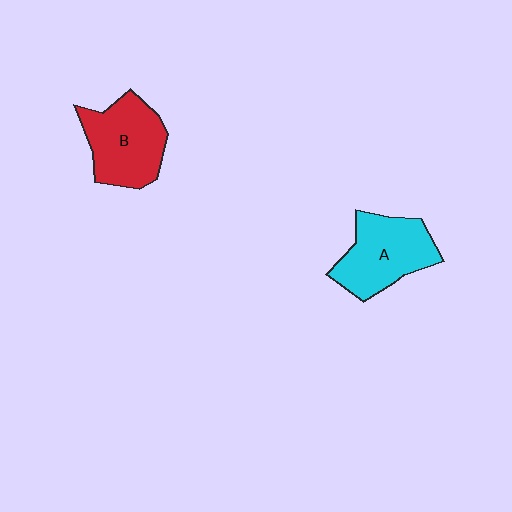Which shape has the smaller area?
Shape B (red).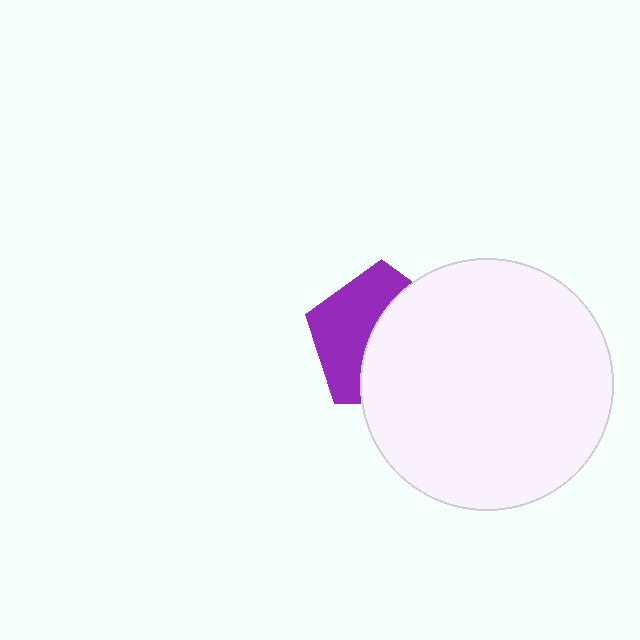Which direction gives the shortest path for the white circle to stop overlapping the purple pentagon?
Moving right gives the shortest separation.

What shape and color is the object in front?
The object in front is a white circle.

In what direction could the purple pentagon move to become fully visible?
The purple pentagon could move left. That would shift it out from behind the white circle entirely.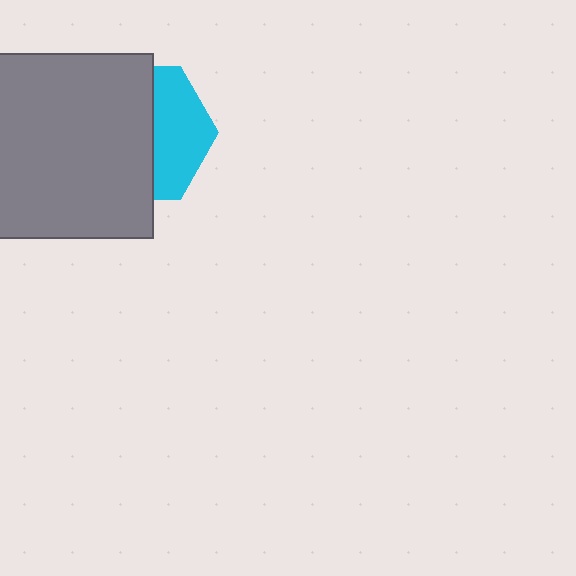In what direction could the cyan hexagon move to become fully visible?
The cyan hexagon could move right. That would shift it out from behind the gray square entirely.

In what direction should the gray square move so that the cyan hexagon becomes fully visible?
The gray square should move left. That is the shortest direction to clear the overlap and leave the cyan hexagon fully visible.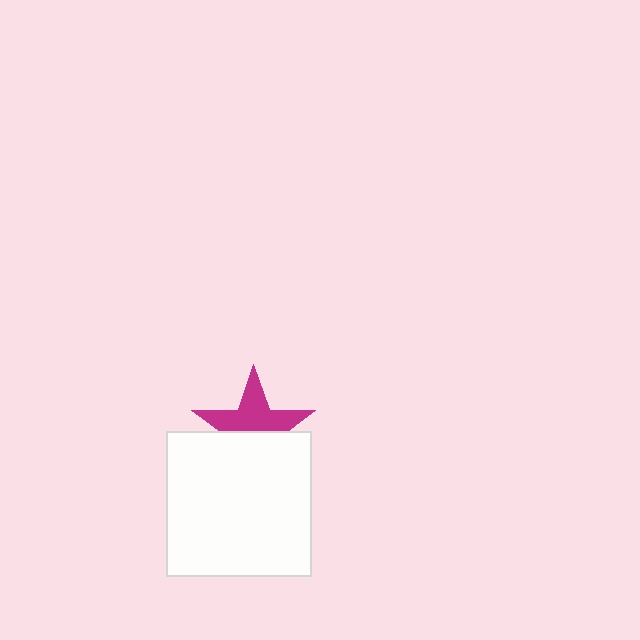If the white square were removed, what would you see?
You would see the complete magenta star.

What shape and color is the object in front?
The object in front is a white square.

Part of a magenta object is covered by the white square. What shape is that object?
It is a star.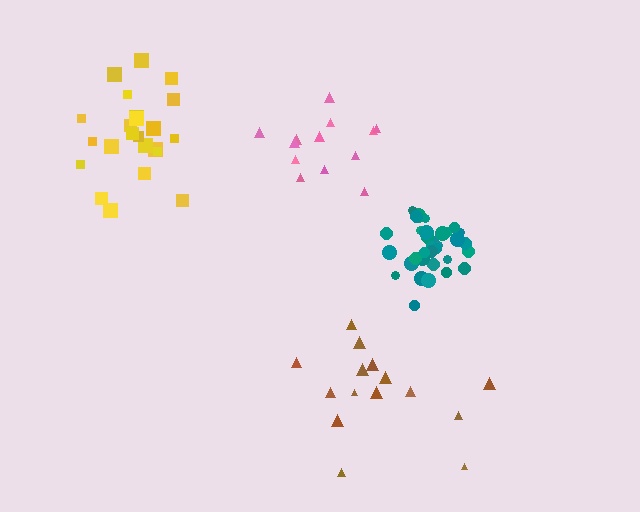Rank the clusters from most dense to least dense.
teal, yellow, pink, brown.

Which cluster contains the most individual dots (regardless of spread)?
Teal (34).